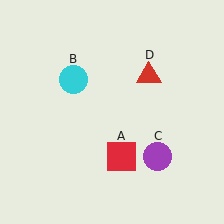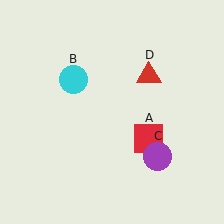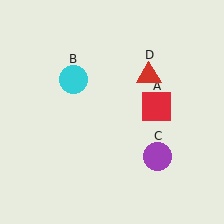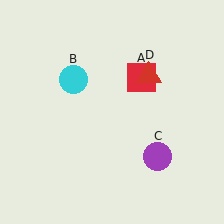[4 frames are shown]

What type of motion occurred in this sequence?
The red square (object A) rotated counterclockwise around the center of the scene.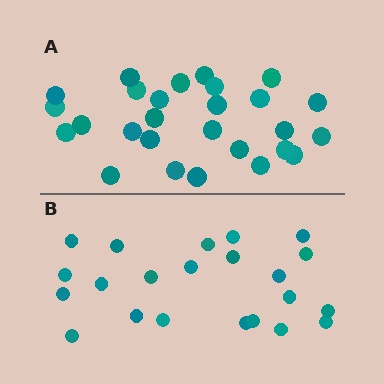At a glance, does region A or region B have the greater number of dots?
Region A (the top region) has more dots.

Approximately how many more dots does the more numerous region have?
Region A has about 5 more dots than region B.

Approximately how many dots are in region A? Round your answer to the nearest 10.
About 30 dots. (The exact count is 27, which rounds to 30.)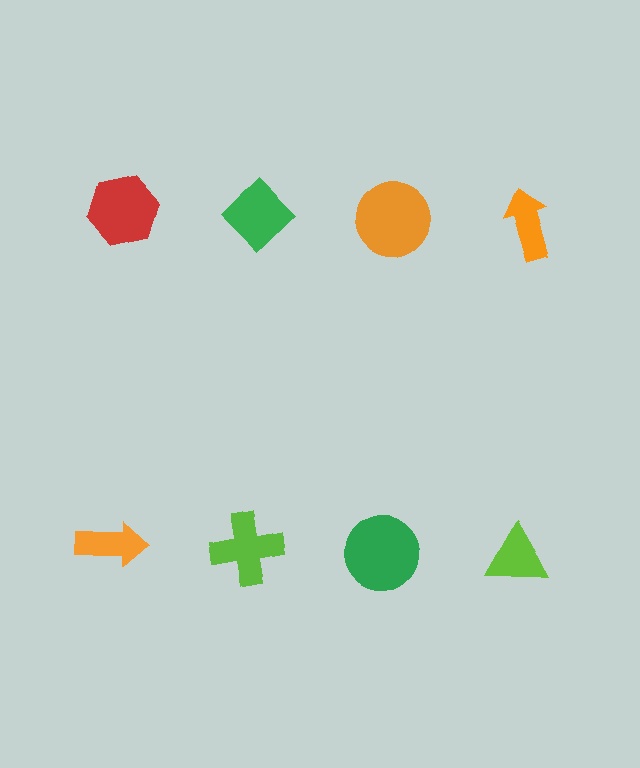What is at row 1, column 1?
A red hexagon.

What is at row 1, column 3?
An orange circle.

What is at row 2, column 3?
A green circle.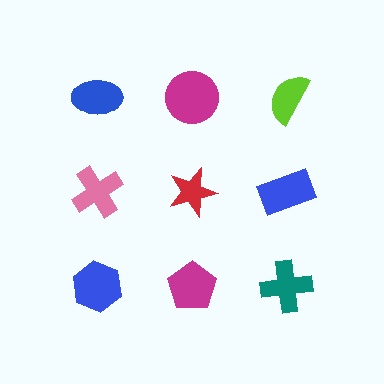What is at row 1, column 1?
A blue ellipse.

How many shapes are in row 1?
3 shapes.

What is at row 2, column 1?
A pink cross.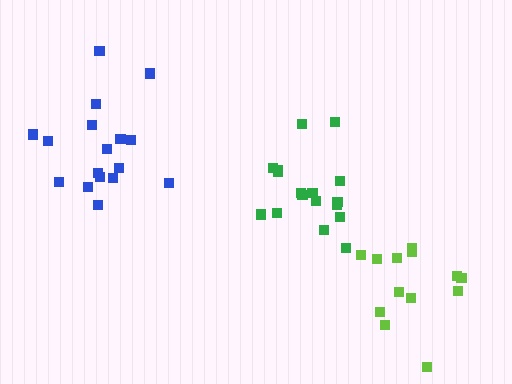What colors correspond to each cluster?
The clusters are colored: lime, green, blue.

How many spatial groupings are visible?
There are 3 spatial groupings.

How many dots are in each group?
Group 1: 13 dots, Group 2: 17 dots, Group 3: 18 dots (48 total).